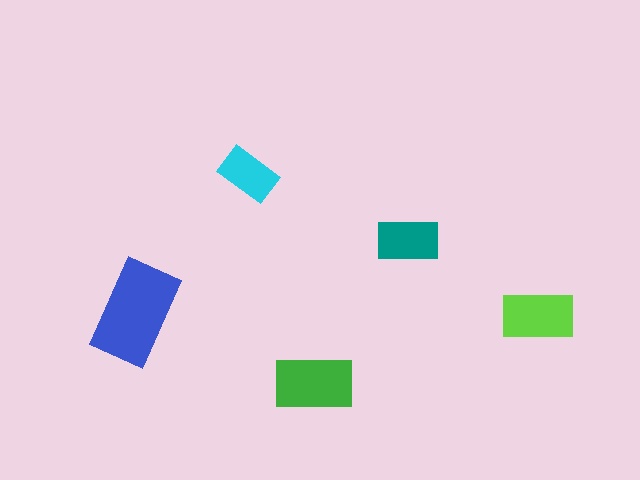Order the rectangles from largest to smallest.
the blue one, the green one, the lime one, the teal one, the cyan one.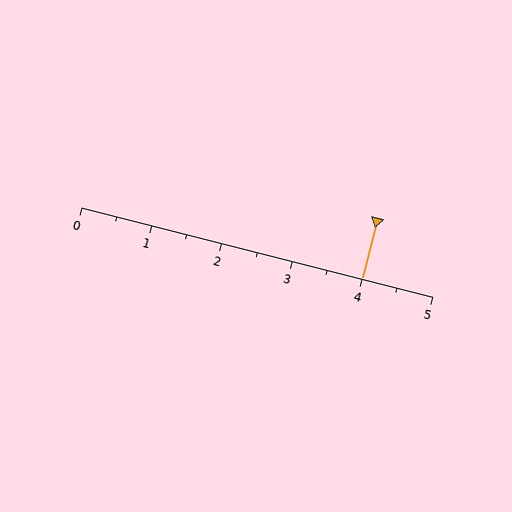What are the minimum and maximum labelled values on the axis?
The axis runs from 0 to 5.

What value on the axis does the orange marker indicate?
The marker indicates approximately 4.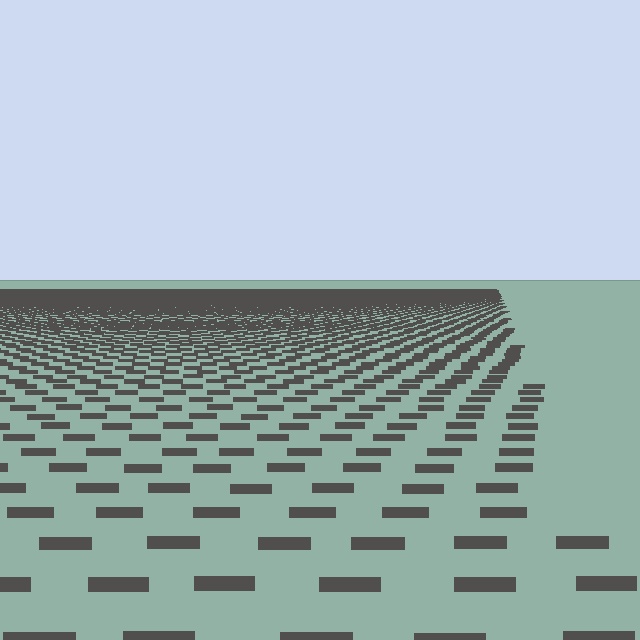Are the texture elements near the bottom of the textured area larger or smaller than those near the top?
Larger. Near the bottom, elements are closer to the viewer and appear at a bigger on-screen size.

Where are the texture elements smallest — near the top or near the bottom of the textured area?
Near the top.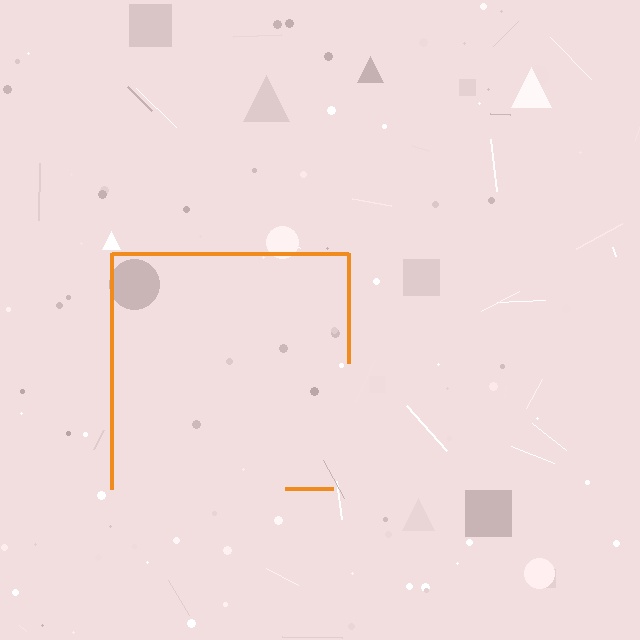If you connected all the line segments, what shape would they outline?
They would outline a square.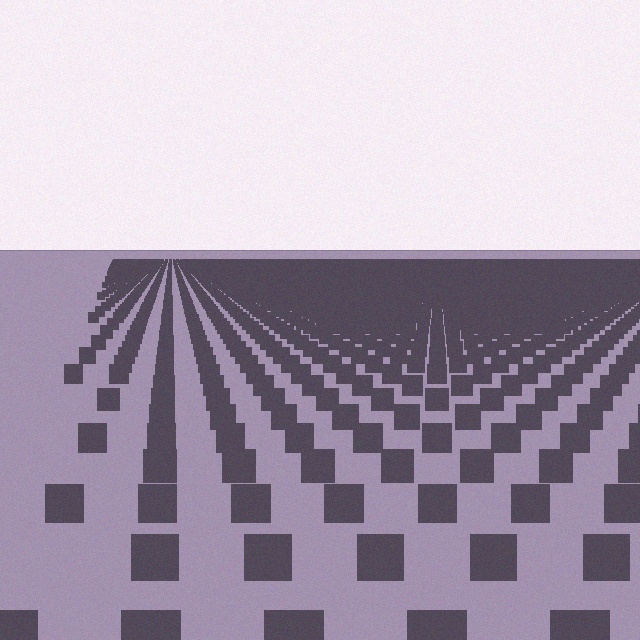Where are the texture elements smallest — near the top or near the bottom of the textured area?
Near the top.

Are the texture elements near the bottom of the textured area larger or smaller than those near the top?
Larger. Near the bottom, elements are closer to the viewer and appear at a bigger on-screen size.